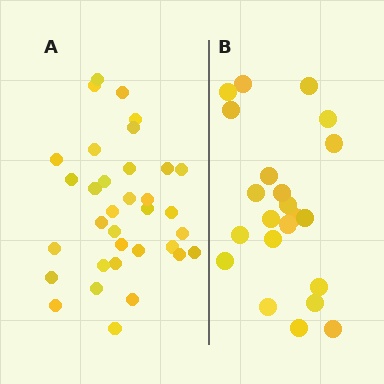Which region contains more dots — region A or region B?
Region A (the left region) has more dots.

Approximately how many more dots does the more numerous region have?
Region A has roughly 12 or so more dots than region B.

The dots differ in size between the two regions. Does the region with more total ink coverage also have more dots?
No. Region B has more total ink coverage because its dots are larger, but region A actually contains more individual dots. Total area can be misleading — the number of items is what matters here.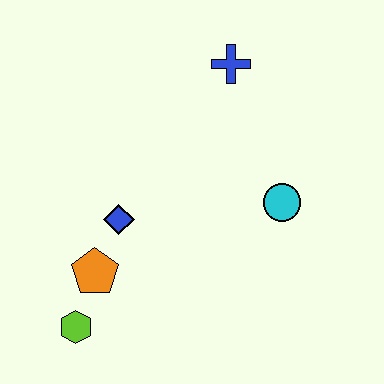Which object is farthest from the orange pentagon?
The blue cross is farthest from the orange pentagon.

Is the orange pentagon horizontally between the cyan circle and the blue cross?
No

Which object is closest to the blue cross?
The cyan circle is closest to the blue cross.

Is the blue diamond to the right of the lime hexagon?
Yes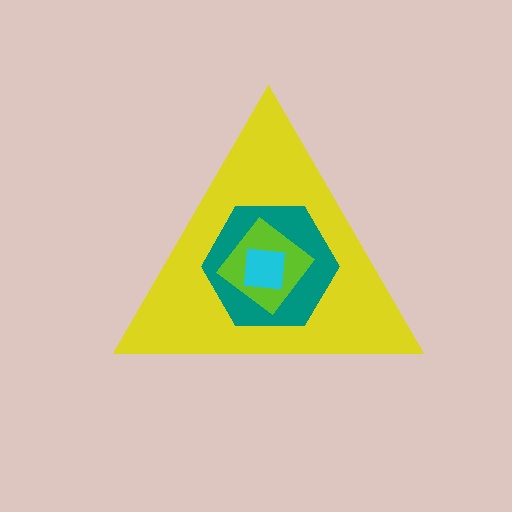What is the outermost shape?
The yellow triangle.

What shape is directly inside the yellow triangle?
The teal hexagon.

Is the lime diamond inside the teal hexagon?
Yes.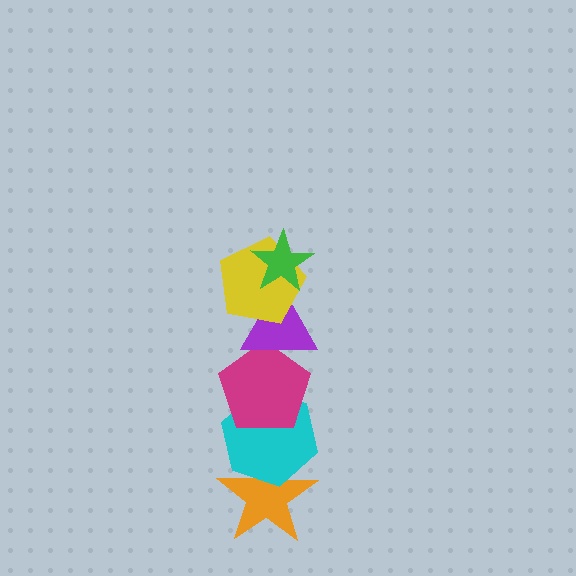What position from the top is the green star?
The green star is 1st from the top.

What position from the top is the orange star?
The orange star is 6th from the top.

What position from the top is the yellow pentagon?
The yellow pentagon is 2nd from the top.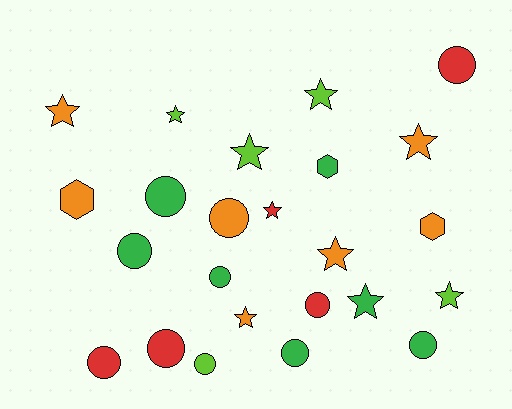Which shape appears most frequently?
Circle, with 11 objects.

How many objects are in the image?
There are 24 objects.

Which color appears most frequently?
Green, with 7 objects.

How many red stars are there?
There is 1 red star.